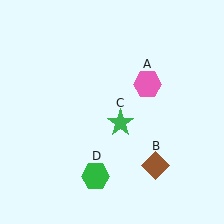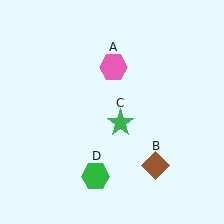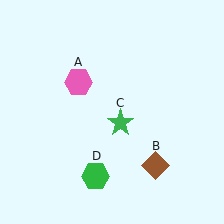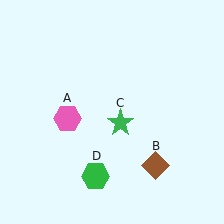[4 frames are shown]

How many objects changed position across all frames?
1 object changed position: pink hexagon (object A).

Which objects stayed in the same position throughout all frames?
Brown diamond (object B) and green star (object C) and green hexagon (object D) remained stationary.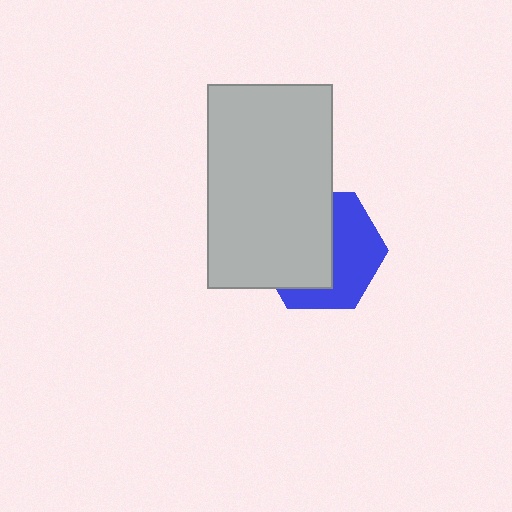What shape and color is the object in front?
The object in front is a light gray rectangle.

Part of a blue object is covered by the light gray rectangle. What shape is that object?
It is a hexagon.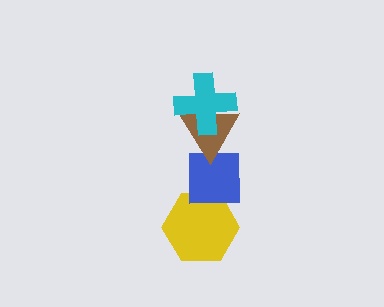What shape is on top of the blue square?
The brown triangle is on top of the blue square.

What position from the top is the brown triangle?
The brown triangle is 2nd from the top.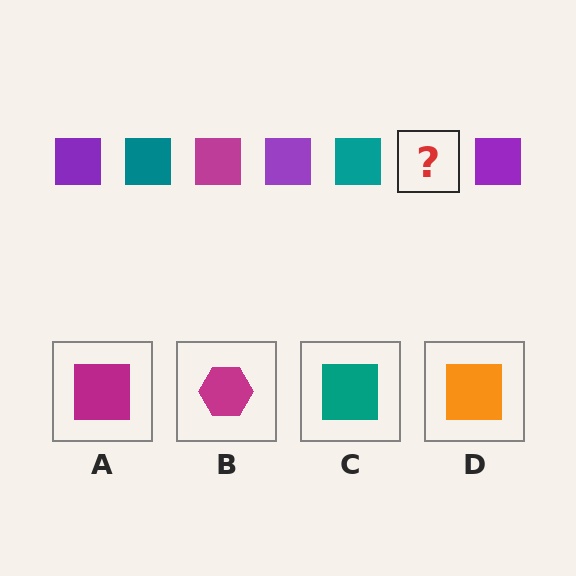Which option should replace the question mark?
Option A.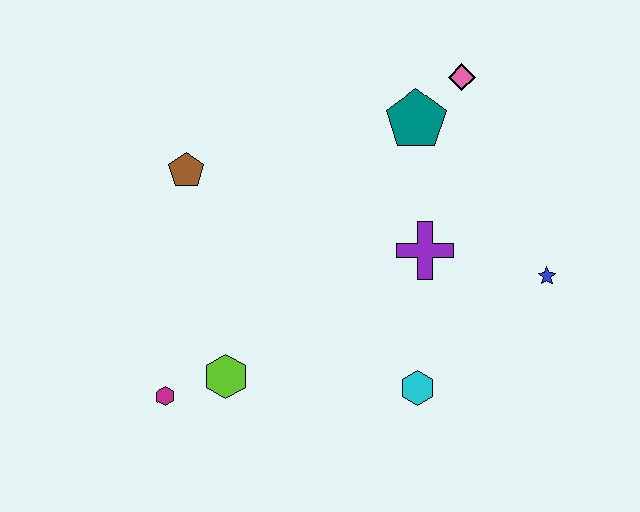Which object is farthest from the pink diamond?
The magenta hexagon is farthest from the pink diamond.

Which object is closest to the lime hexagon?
The magenta hexagon is closest to the lime hexagon.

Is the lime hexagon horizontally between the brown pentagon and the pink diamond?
Yes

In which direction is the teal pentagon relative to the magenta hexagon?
The teal pentagon is above the magenta hexagon.